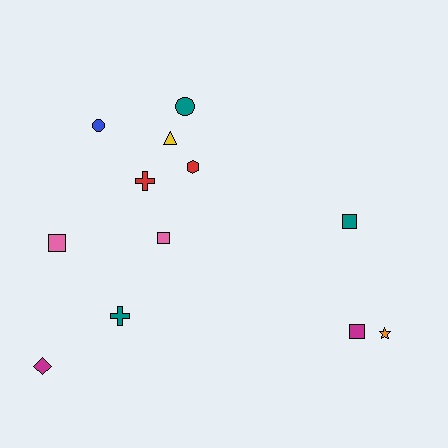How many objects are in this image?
There are 12 objects.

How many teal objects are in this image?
There are 3 teal objects.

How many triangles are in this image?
There is 1 triangle.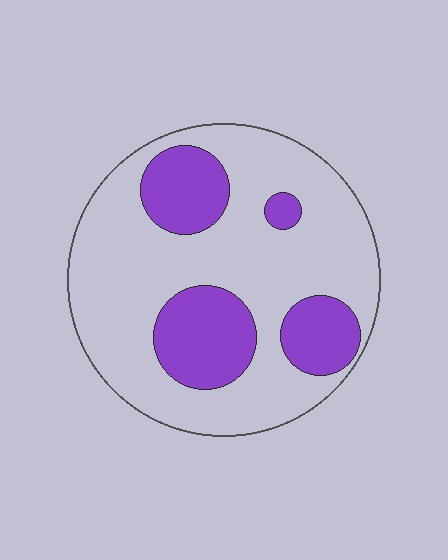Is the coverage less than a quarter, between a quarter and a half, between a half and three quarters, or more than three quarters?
Between a quarter and a half.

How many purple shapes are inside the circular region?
4.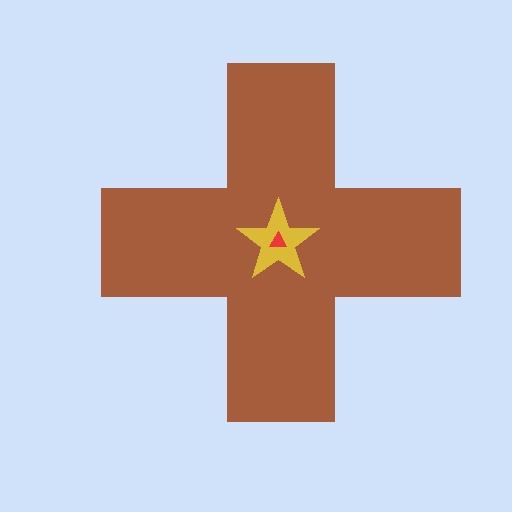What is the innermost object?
The red triangle.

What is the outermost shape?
The brown cross.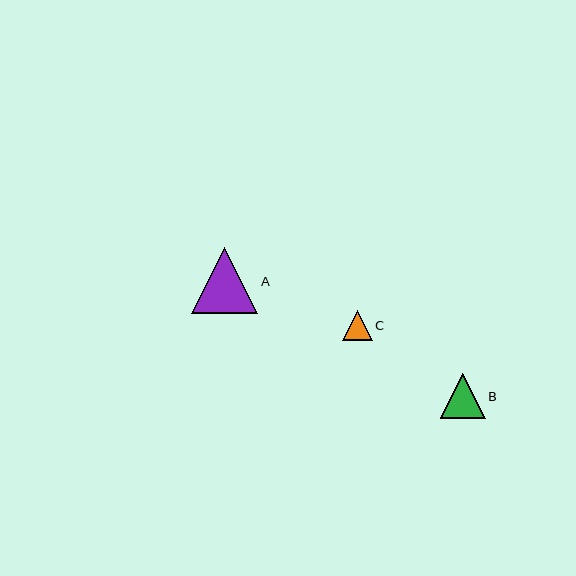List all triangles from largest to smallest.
From largest to smallest: A, B, C.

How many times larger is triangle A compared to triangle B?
Triangle A is approximately 1.5 times the size of triangle B.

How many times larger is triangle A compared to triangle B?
Triangle A is approximately 1.5 times the size of triangle B.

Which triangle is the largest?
Triangle A is the largest with a size of approximately 66 pixels.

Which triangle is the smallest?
Triangle C is the smallest with a size of approximately 30 pixels.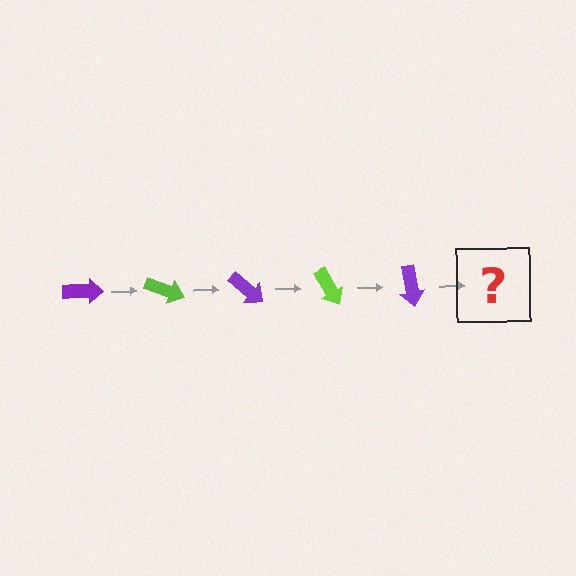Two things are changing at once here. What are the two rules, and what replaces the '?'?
The two rules are that it rotates 20 degrees each step and the color cycles through purple and lime. The '?' should be a lime arrow, rotated 100 degrees from the start.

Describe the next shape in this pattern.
It should be a lime arrow, rotated 100 degrees from the start.